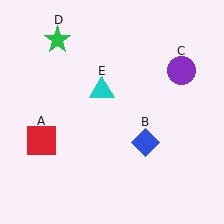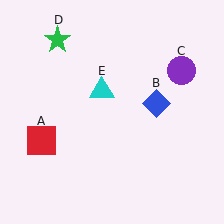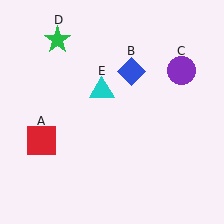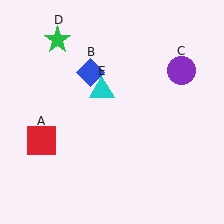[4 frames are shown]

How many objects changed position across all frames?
1 object changed position: blue diamond (object B).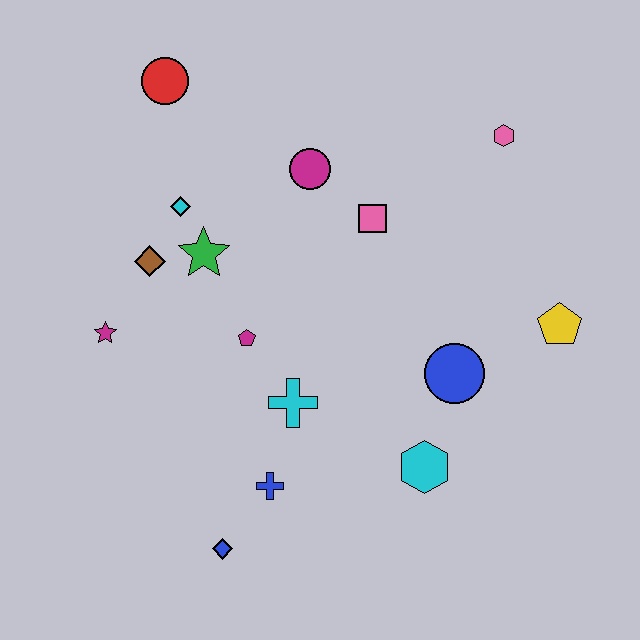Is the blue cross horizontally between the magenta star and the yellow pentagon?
Yes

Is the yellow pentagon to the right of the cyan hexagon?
Yes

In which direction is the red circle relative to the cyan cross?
The red circle is above the cyan cross.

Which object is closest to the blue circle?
The cyan hexagon is closest to the blue circle.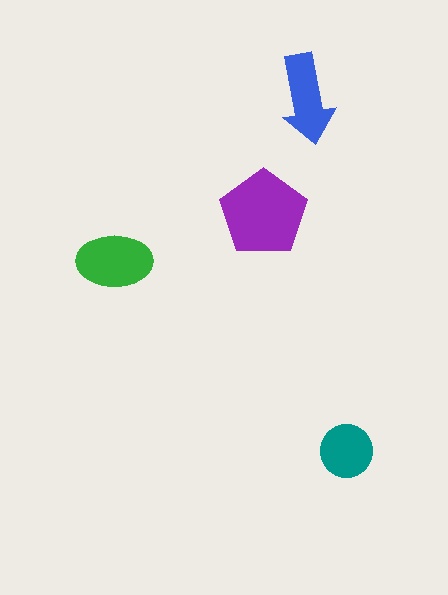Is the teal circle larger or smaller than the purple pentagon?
Smaller.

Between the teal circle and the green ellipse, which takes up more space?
The green ellipse.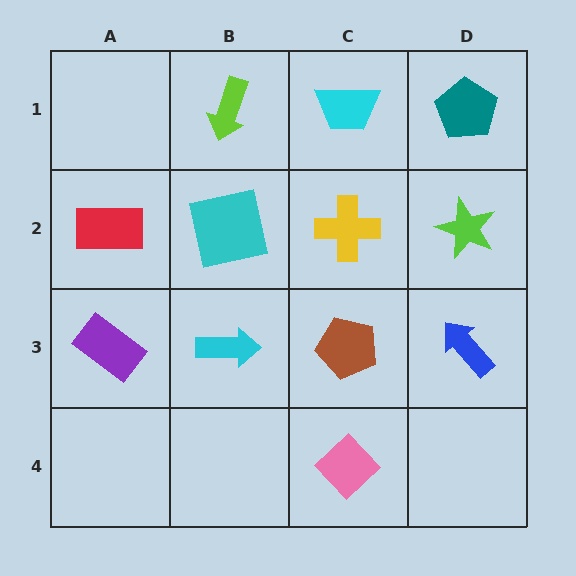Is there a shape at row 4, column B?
No, that cell is empty.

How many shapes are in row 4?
1 shape.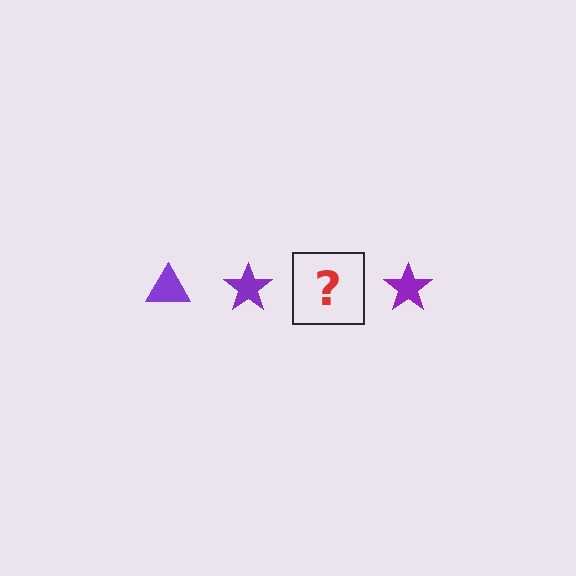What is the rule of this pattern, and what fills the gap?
The rule is that the pattern cycles through triangle, star shapes in purple. The gap should be filled with a purple triangle.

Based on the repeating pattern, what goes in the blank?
The blank should be a purple triangle.